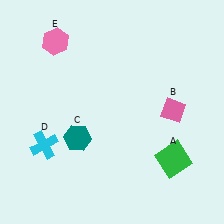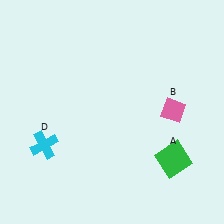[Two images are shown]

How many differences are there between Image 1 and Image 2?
There are 2 differences between the two images.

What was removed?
The pink hexagon (E), the teal hexagon (C) were removed in Image 2.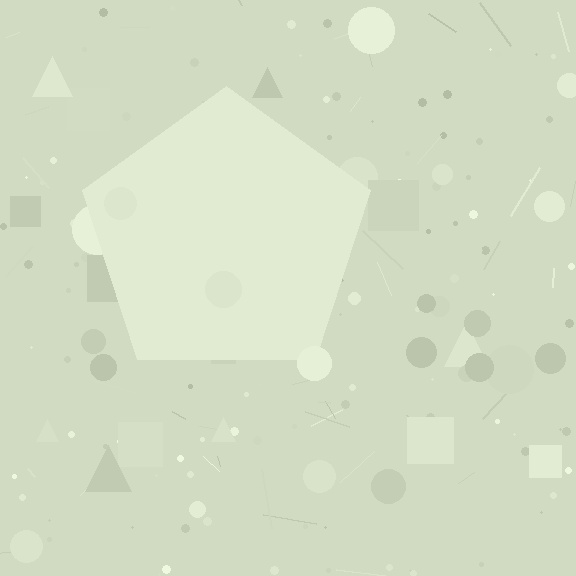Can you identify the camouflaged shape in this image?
The camouflaged shape is a pentagon.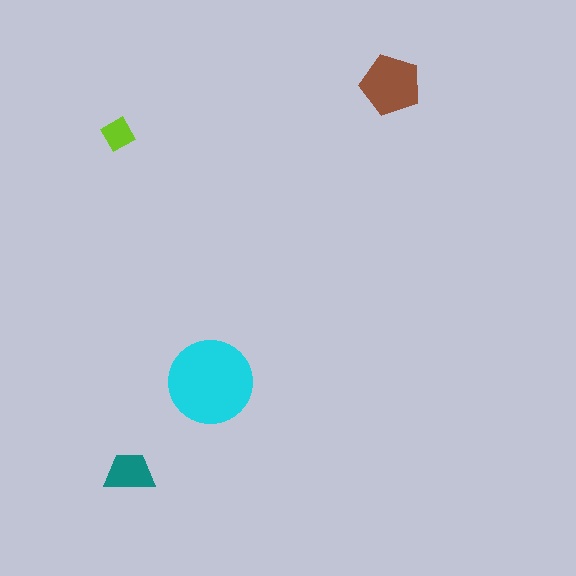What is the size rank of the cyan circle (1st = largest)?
1st.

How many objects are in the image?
There are 4 objects in the image.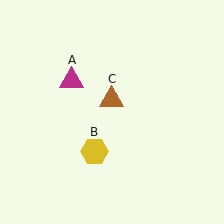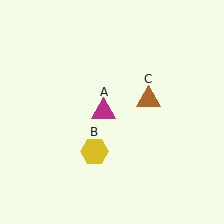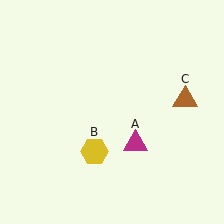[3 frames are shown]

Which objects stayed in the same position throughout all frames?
Yellow hexagon (object B) remained stationary.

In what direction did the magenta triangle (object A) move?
The magenta triangle (object A) moved down and to the right.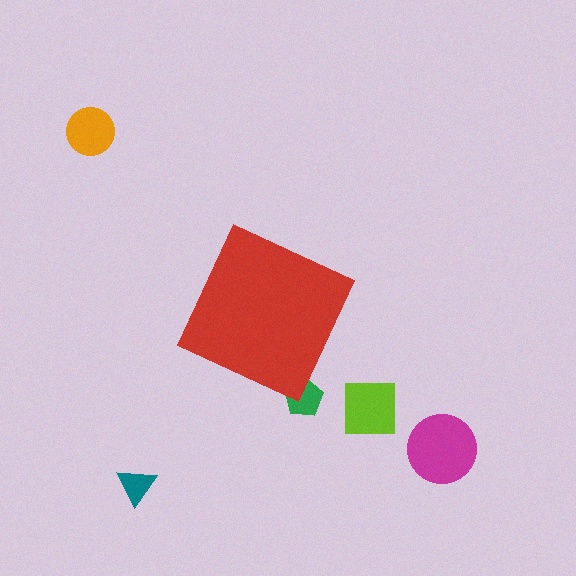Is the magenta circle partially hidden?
No, the magenta circle is fully visible.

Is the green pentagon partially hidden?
Yes, the green pentagon is partially hidden behind the red diamond.